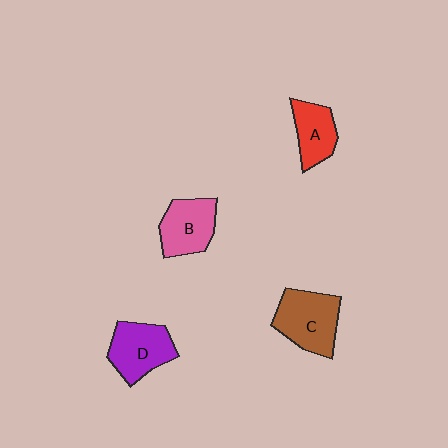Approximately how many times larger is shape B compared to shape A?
Approximately 1.2 times.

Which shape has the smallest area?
Shape A (red).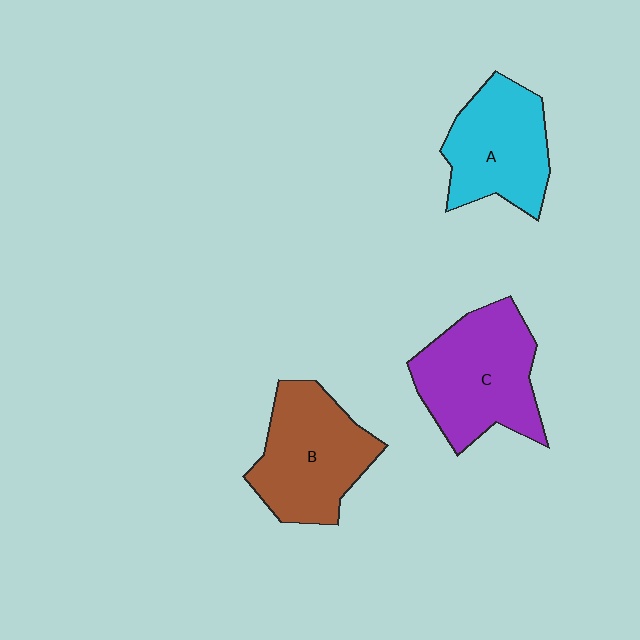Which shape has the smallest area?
Shape A (cyan).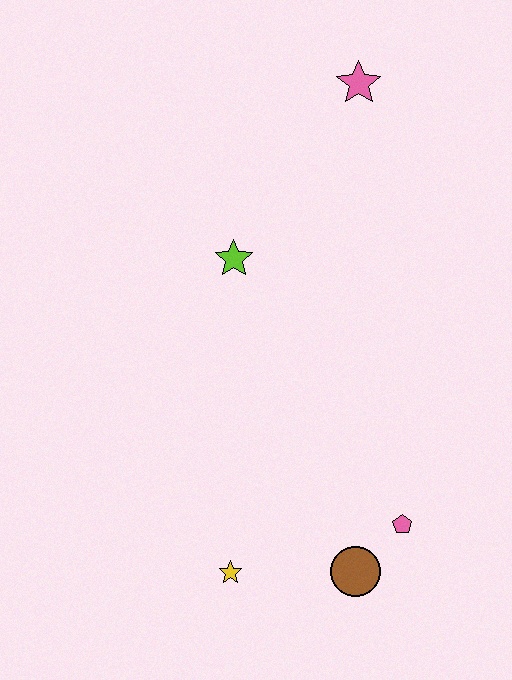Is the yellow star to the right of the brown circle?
No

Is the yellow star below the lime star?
Yes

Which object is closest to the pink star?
The lime star is closest to the pink star.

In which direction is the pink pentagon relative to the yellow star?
The pink pentagon is to the right of the yellow star.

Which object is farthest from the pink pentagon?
The pink star is farthest from the pink pentagon.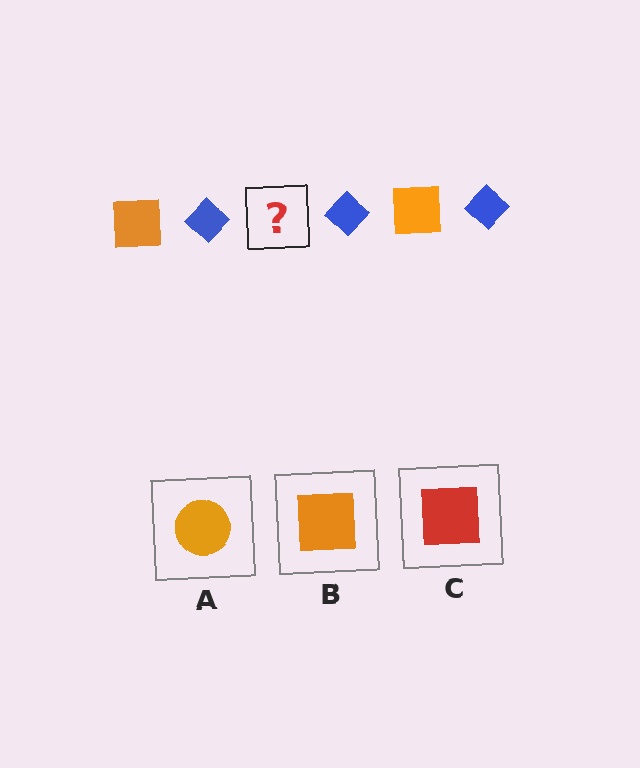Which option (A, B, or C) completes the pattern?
B.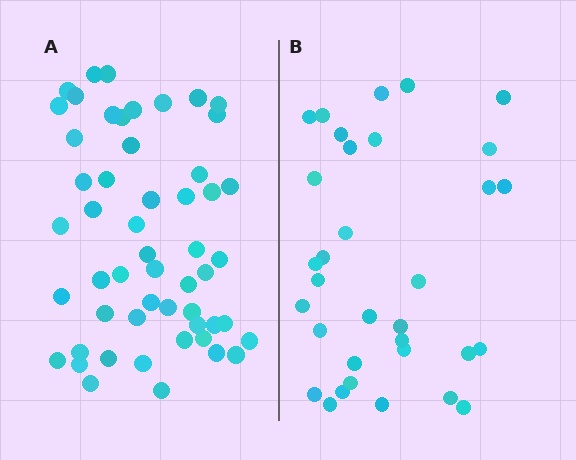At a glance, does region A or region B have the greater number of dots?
Region A (the left region) has more dots.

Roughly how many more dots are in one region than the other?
Region A has approximately 20 more dots than region B.